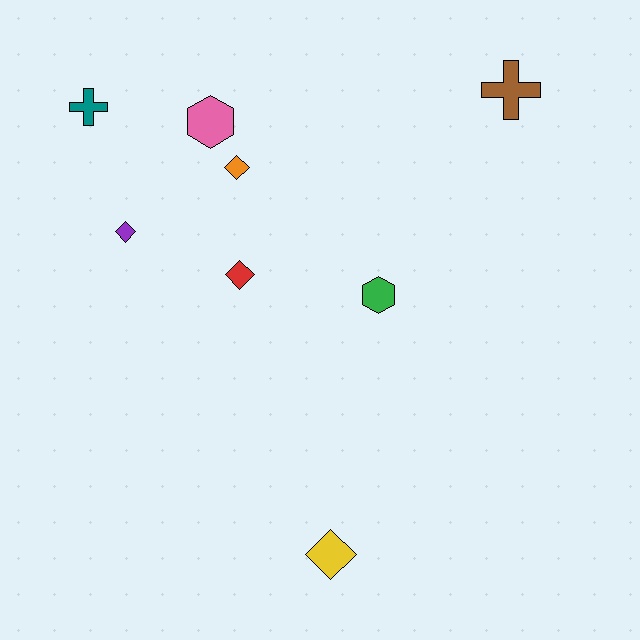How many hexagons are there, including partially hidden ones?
There are 2 hexagons.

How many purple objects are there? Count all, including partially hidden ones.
There is 1 purple object.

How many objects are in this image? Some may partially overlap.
There are 8 objects.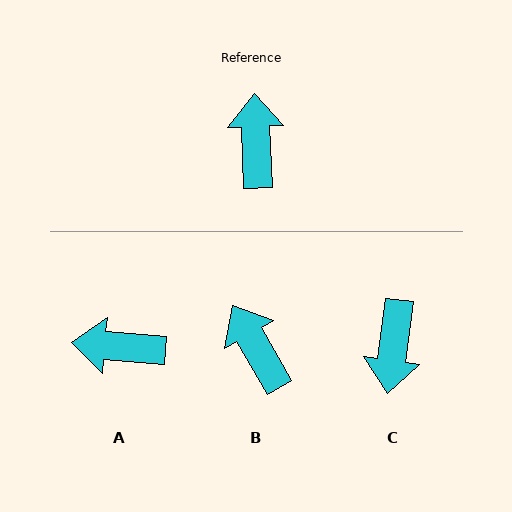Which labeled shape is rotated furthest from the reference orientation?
C, about 170 degrees away.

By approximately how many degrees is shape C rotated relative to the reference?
Approximately 170 degrees counter-clockwise.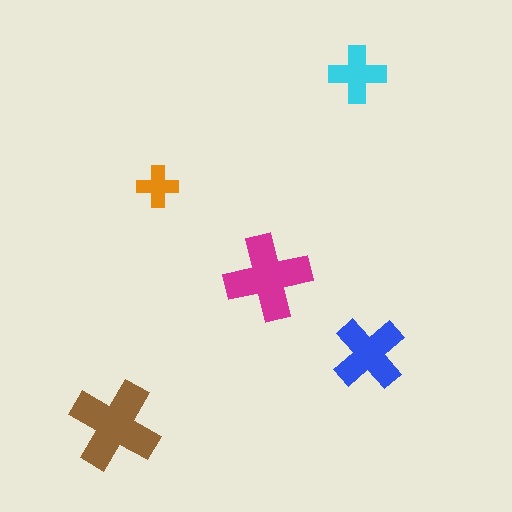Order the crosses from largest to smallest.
the brown one, the magenta one, the blue one, the cyan one, the orange one.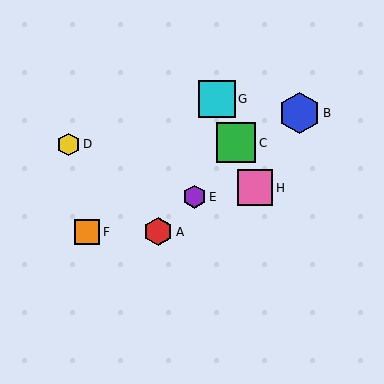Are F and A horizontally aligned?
Yes, both are at y≈232.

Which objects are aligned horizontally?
Objects A, F are aligned horizontally.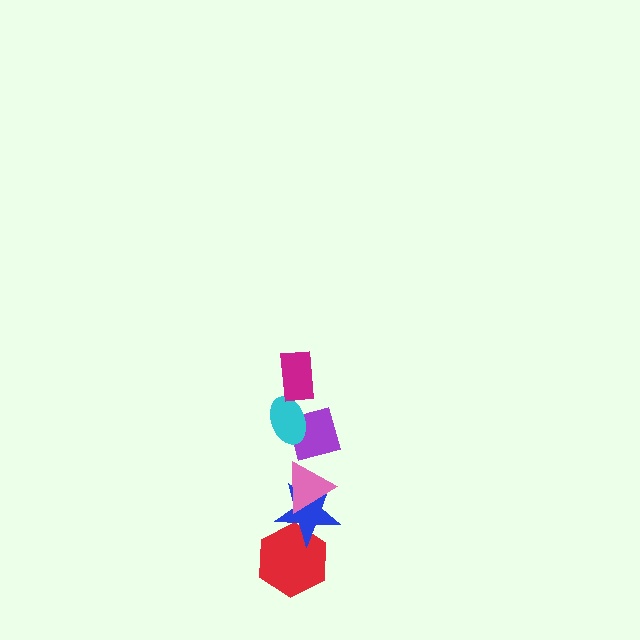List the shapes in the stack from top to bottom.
From top to bottom: the magenta rectangle, the cyan ellipse, the purple diamond, the pink triangle, the blue star, the red hexagon.